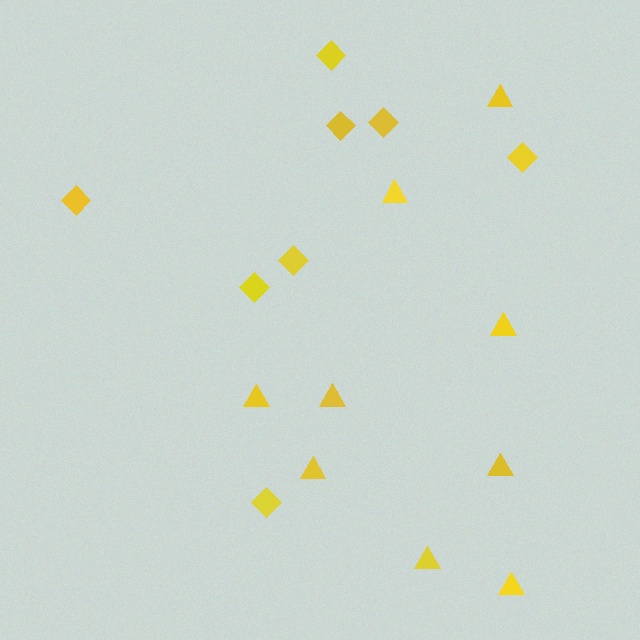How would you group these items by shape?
There are 2 groups: one group of diamonds (8) and one group of triangles (9).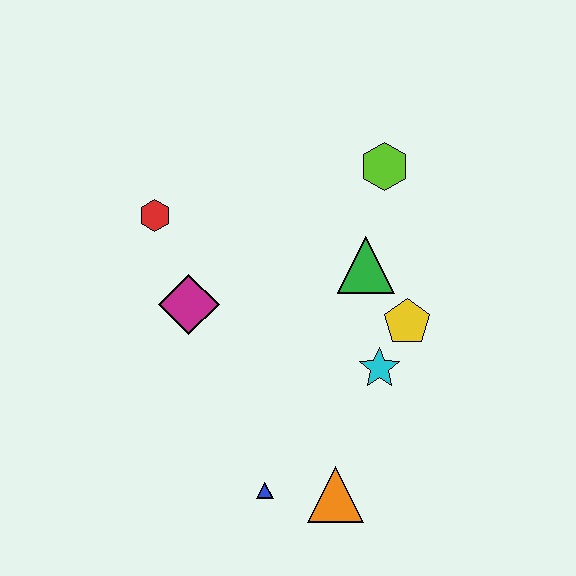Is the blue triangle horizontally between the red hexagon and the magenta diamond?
No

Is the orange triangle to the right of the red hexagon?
Yes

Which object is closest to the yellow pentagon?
The cyan star is closest to the yellow pentagon.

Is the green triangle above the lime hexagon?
No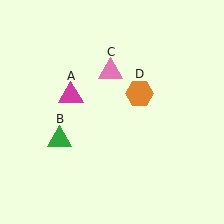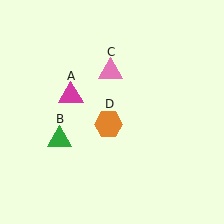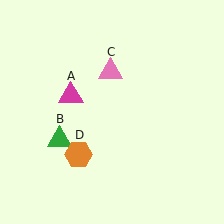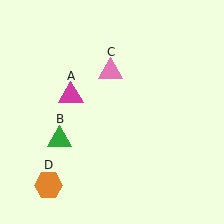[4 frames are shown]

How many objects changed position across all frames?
1 object changed position: orange hexagon (object D).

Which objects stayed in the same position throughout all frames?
Magenta triangle (object A) and green triangle (object B) and pink triangle (object C) remained stationary.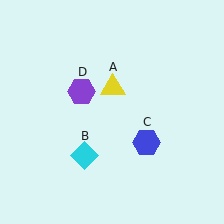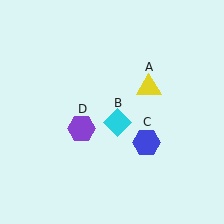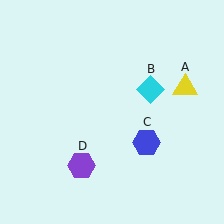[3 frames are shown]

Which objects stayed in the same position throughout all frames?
Blue hexagon (object C) remained stationary.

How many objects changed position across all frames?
3 objects changed position: yellow triangle (object A), cyan diamond (object B), purple hexagon (object D).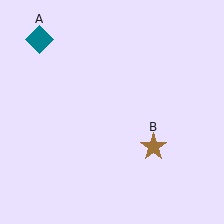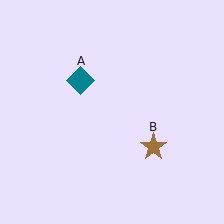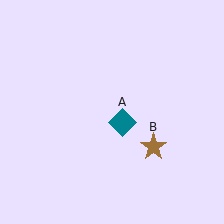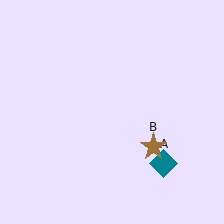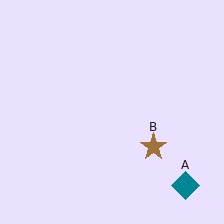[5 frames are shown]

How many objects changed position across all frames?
1 object changed position: teal diamond (object A).